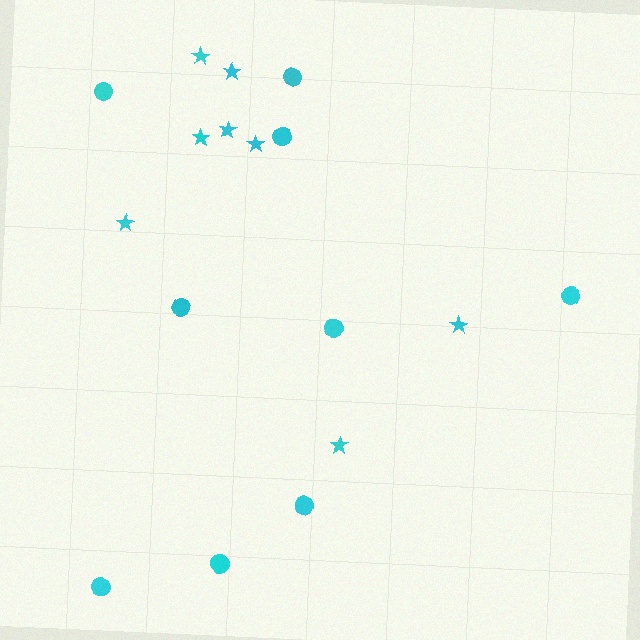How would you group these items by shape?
There are 2 groups: one group of circles (9) and one group of stars (8).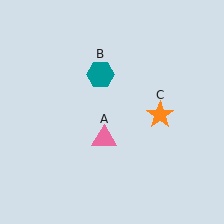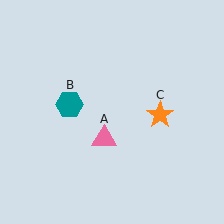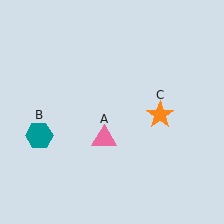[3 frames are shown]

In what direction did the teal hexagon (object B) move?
The teal hexagon (object B) moved down and to the left.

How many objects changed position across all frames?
1 object changed position: teal hexagon (object B).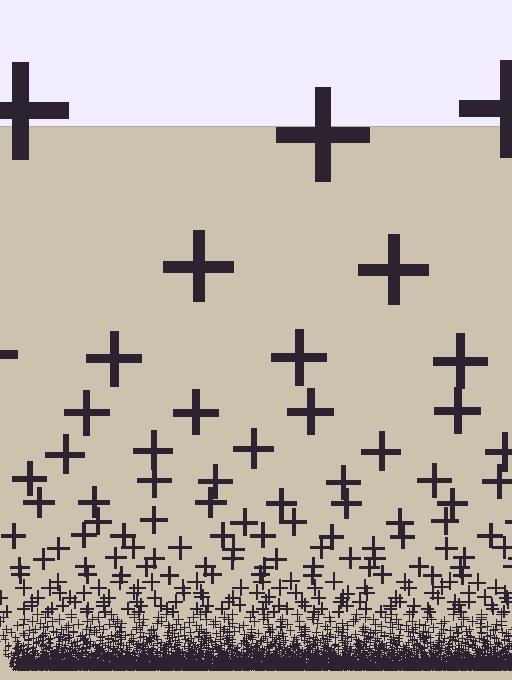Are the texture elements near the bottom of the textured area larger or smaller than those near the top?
Smaller. The gradient is inverted — elements near the bottom are smaller and denser.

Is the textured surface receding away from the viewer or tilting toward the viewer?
The surface appears to tilt toward the viewer. Texture elements get larger and sparser toward the top.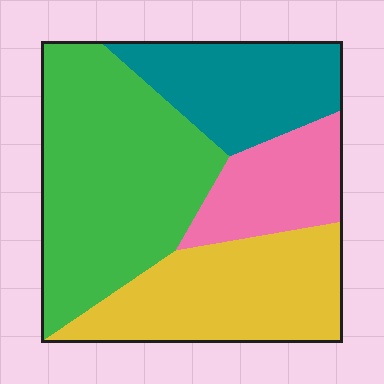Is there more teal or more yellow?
Yellow.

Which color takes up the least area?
Pink, at roughly 15%.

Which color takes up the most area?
Green, at roughly 40%.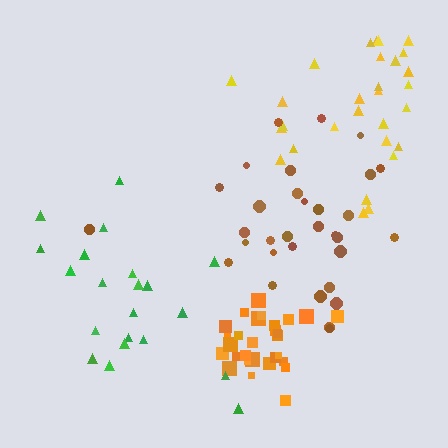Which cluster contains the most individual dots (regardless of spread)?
Brown (32).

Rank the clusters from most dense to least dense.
orange, yellow, green, brown.